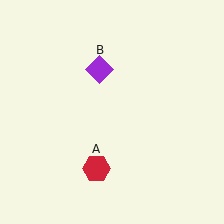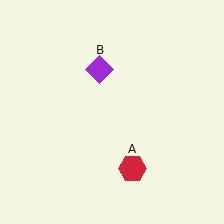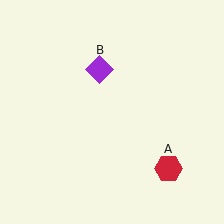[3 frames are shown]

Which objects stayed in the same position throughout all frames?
Purple diamond (object B) remained stationary.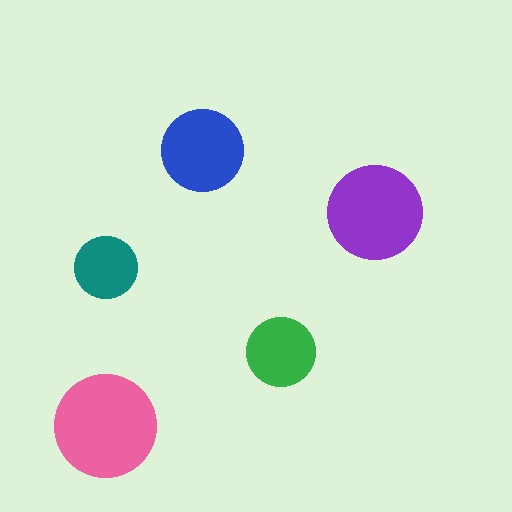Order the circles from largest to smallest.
the pink one, the purple one, the blue one, the green one, the teal one.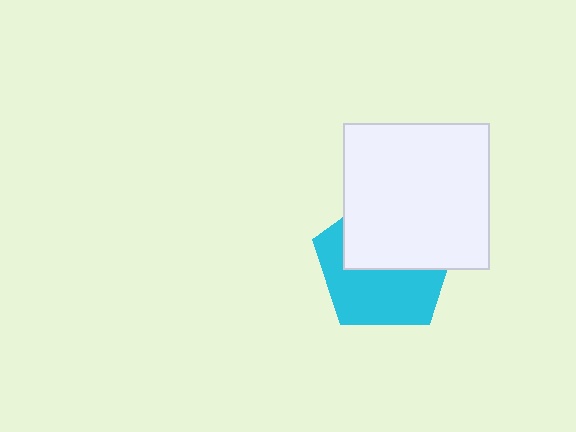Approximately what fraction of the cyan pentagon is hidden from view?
Roughly 48% of the cyan pentagon is hidden behind the white square.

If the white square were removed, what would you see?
You would see the complete cyan pentagon.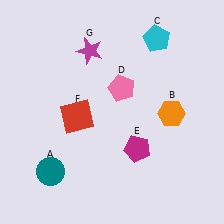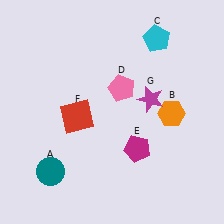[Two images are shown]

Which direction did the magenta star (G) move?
The magenta star (G) moved right.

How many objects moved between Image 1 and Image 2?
1 object moved between the two images.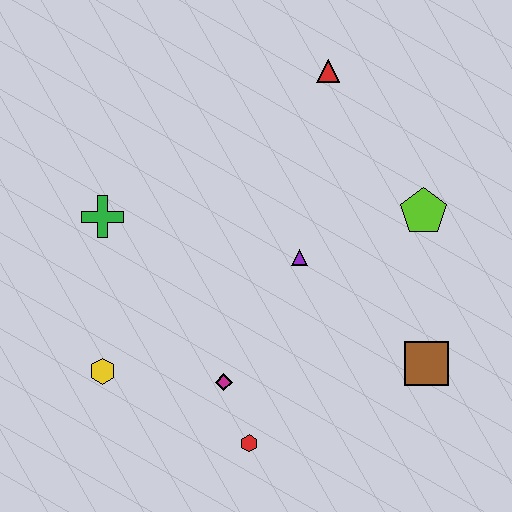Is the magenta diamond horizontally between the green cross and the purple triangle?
Yes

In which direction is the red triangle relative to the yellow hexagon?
The red triangle is above the yellow hexagon.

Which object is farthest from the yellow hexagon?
The red triangle is farthest from the yellow hexagon.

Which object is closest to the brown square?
The lime pentagon is closest to the brown square.